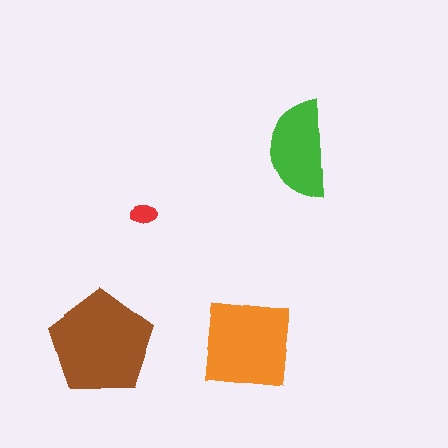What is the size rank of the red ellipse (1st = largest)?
4th.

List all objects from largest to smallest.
The brown pentagon, the orange square, the green semicircle, the red ellipse.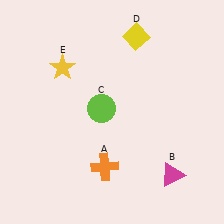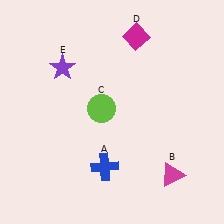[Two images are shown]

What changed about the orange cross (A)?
In Image 1, A is orange. In Image 2, it changed to blue.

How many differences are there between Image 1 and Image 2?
There are 3 differences between the two images.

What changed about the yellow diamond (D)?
In Image 1, D is yellow. In Image 2, it changed to magenta.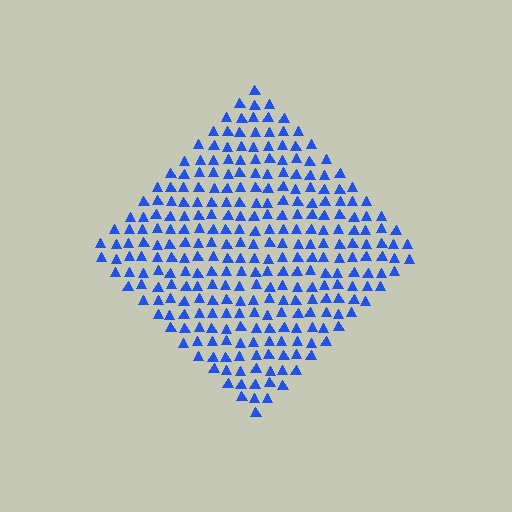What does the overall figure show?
The overall figure shows a diamond.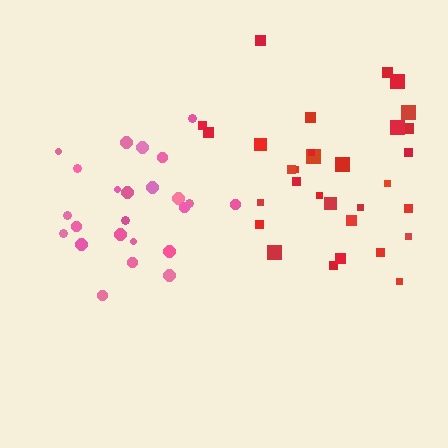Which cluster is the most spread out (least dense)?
Red.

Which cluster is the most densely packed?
Pink.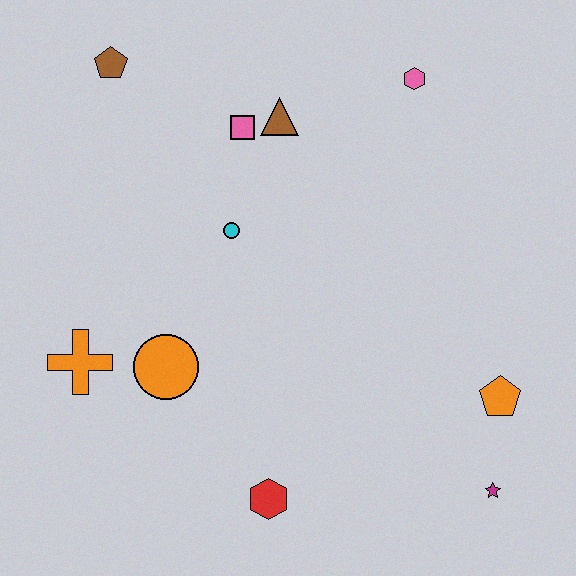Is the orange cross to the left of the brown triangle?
Yes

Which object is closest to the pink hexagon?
The brown triangle is closest to the pink hexagon.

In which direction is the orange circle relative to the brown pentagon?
The orange circle is below the brown pentagon.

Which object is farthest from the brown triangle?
The magenta star is farthest from the brown triangle.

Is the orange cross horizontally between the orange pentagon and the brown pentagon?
No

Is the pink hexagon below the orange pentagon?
No